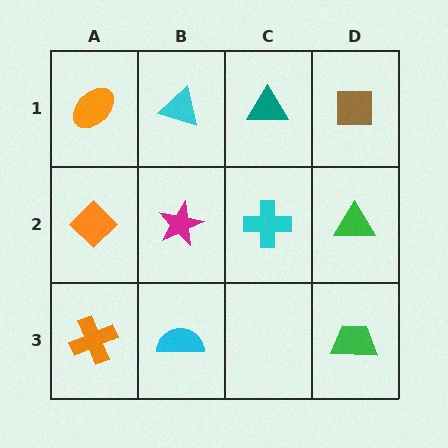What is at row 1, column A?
An orange ellipse.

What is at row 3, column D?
A green trapezoid.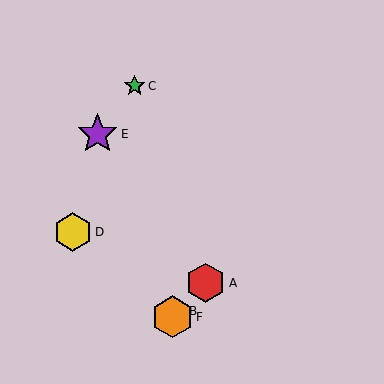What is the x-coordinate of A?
Object A is at x≈206.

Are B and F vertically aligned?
Yes, both are at x≈172.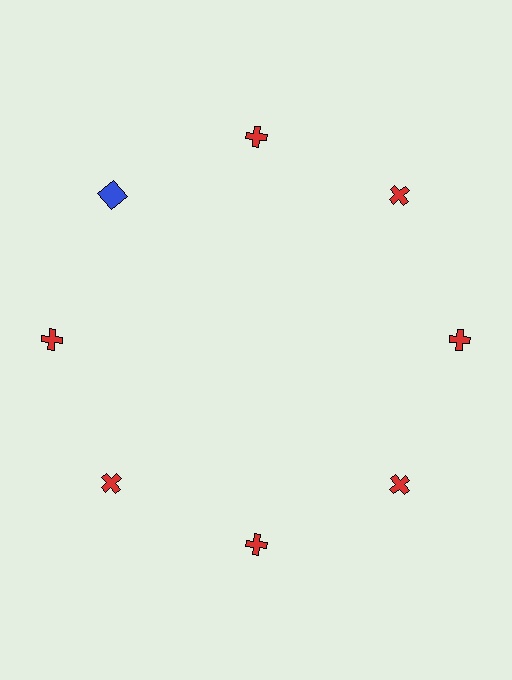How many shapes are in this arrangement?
There are 8 shapes arranged in a ring pattern.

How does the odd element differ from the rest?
It differs in both color (blue instead of red) and shape (square instead of cross).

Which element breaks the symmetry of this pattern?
The blue square at roughly the 10 o'clock position breaks the symmetry. All other shapes are red crosses.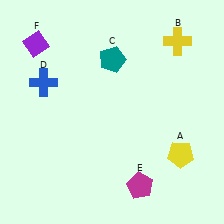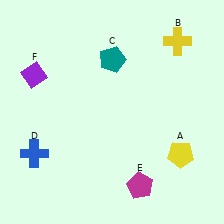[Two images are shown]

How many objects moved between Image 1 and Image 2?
2 objects moved between the two images.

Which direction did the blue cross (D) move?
The blue cross (D) moved down.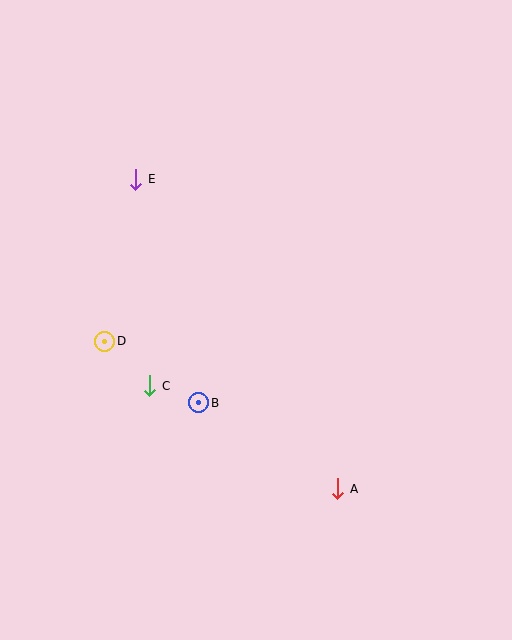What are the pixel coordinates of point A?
Point A is at (338, 489).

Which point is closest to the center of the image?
Point B at (199, 403) is closest to the center.